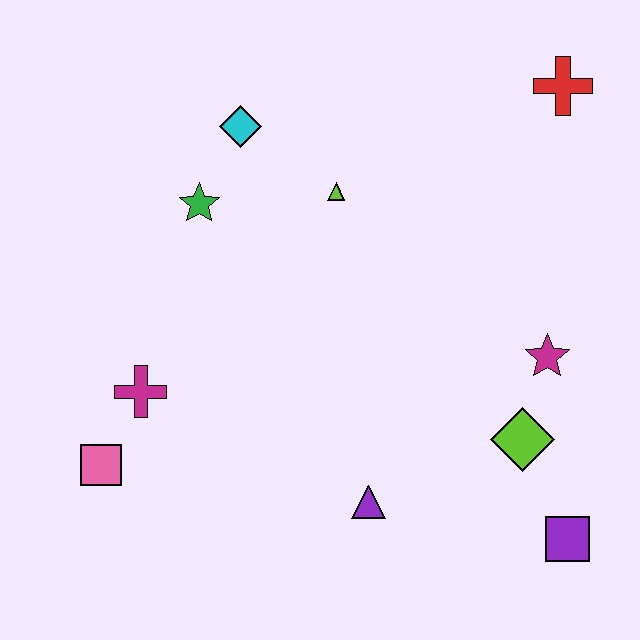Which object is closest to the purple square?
The lime diamond is closest to the purple square.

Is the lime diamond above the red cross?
No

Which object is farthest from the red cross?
The pink square is farthest from the red cross.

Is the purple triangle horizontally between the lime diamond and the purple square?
No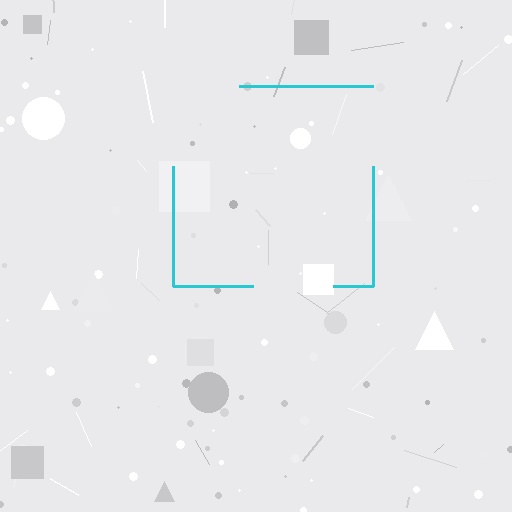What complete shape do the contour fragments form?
The contour fragments form a square.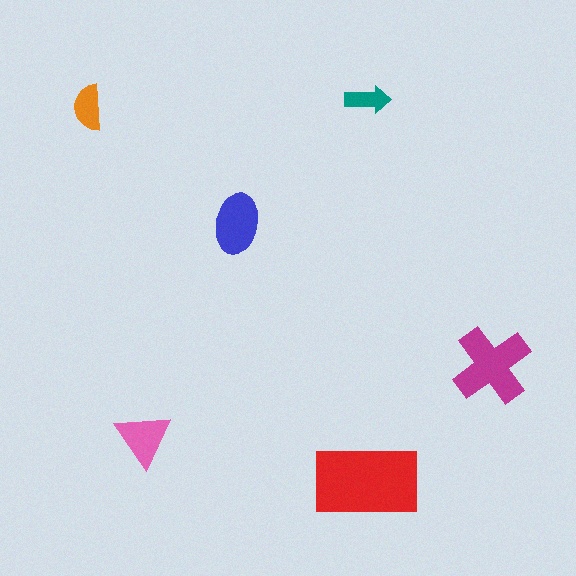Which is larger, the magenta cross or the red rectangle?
The red rectangle.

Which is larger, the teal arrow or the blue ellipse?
The blue ellipse.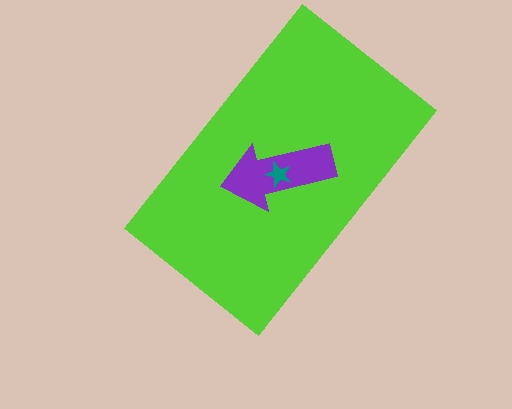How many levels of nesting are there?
3.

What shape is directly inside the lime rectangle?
The purple arrow.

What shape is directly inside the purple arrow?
The teal star.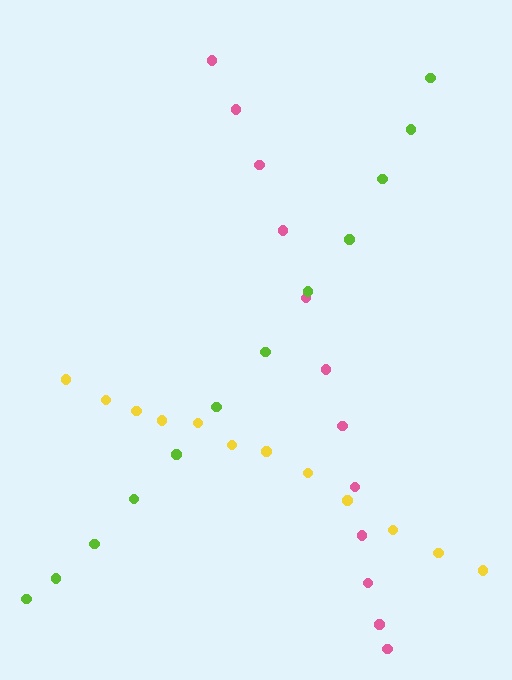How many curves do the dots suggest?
There are 3 distinct paths.